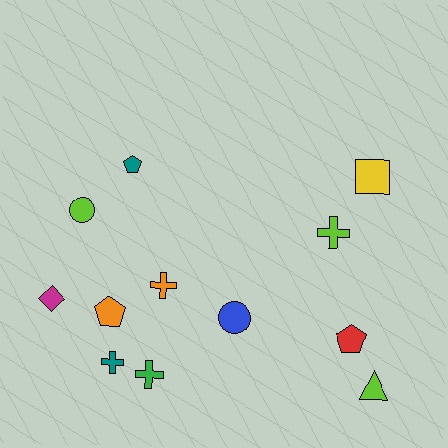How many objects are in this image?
There are 12 objects.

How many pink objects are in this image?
There are no pink objects.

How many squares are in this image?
There is 1 square.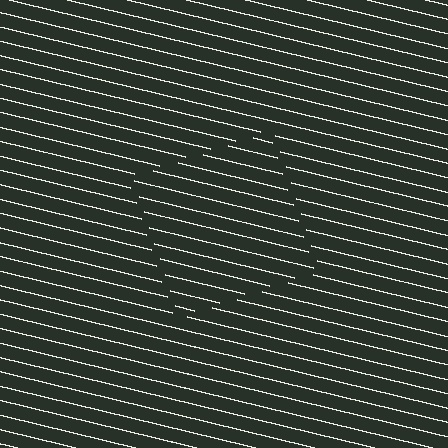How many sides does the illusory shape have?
4 sides — the line-ends trace a square.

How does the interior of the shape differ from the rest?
The interior of the shape contains the same grating, shifted by half a period — the contour is defined by the phase discontinuity where line-ends from the inner and outer gratings abut.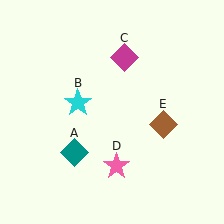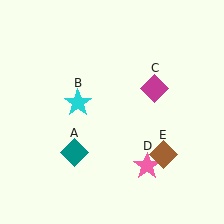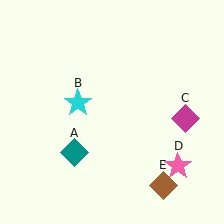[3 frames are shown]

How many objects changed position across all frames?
3 objects changed position: magenta diamond (object C), pink star (object D), brown diamond (object E).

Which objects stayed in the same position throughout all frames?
Teal diamond (object A) and cyan star (object B) remained stationary.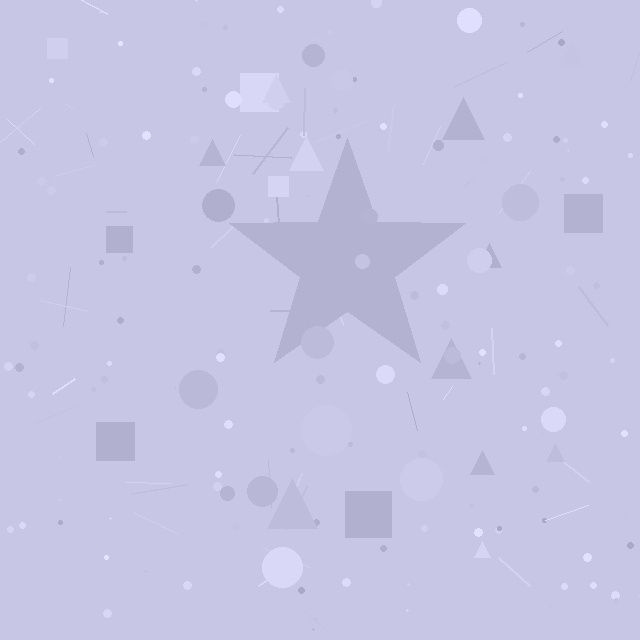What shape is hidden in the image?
A star is hidden in the image.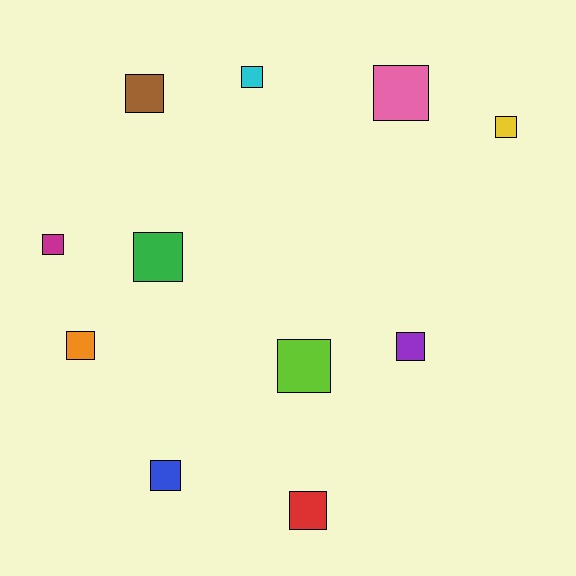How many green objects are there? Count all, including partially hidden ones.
There is 1 green object.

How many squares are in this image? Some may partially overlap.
There are 11 squares.